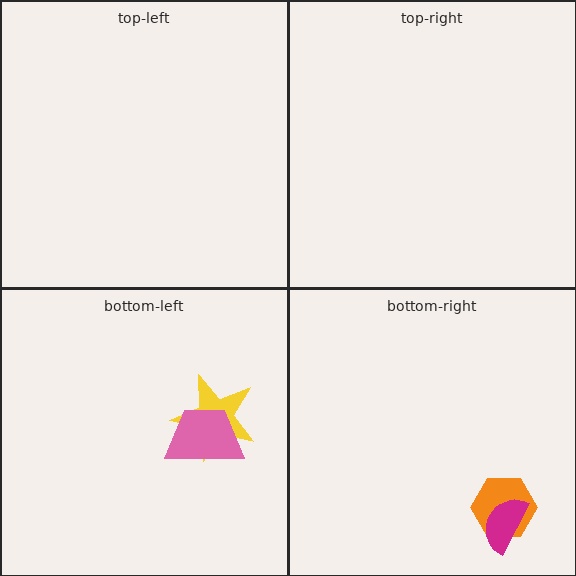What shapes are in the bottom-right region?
The orange hexagon, the magenta semicircle.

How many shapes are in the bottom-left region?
2.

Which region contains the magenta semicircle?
The bottom-right region.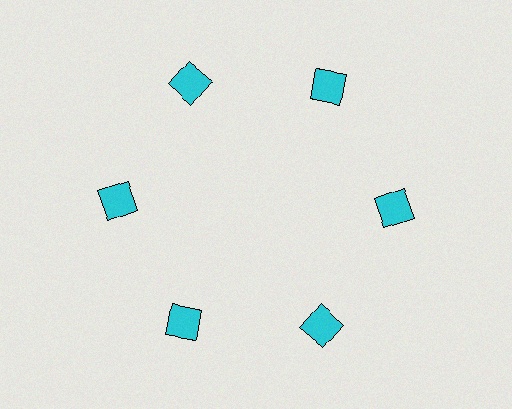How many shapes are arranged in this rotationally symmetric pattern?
There are 6 shapes, arranged in 6 groups of 1.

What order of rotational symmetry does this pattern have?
This pattern has 6-fold rotational symmetry.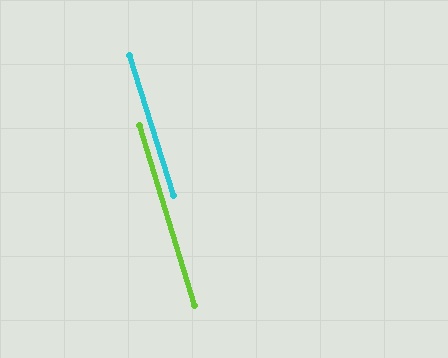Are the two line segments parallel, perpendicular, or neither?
Parallel — their directions differ by only 0.7°.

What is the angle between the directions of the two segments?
Approximately 1 degree.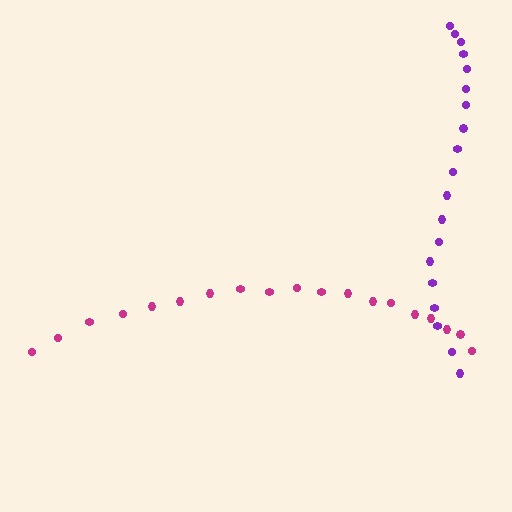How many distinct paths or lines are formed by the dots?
There are 2 distinct paths.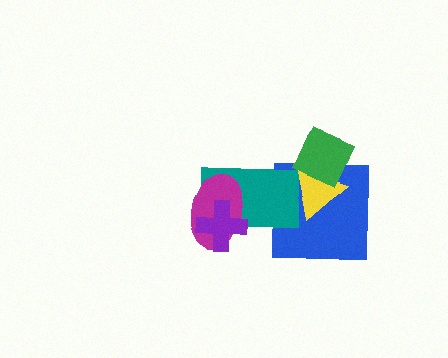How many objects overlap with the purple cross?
2 objects overlap with the purple cross.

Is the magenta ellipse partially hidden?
Yes, it is partially covered by another shape.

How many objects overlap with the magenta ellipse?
2 objects overlap with the magenta ellipse.